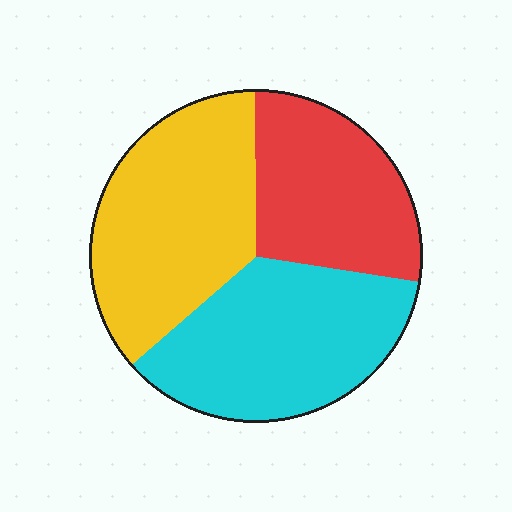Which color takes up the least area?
Red, at roughly 30%.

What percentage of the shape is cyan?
Cyan takes up about three eighths (3/8) of the shape.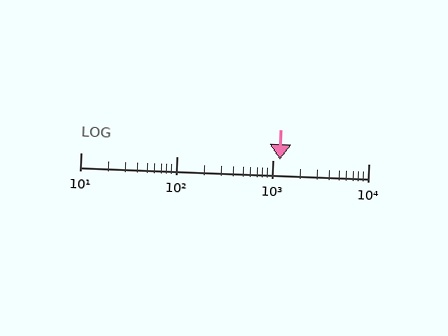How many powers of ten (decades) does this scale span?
The scale spans 3 decades, from 10 to 10000.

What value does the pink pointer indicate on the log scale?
The pointer indicates approximately 1200.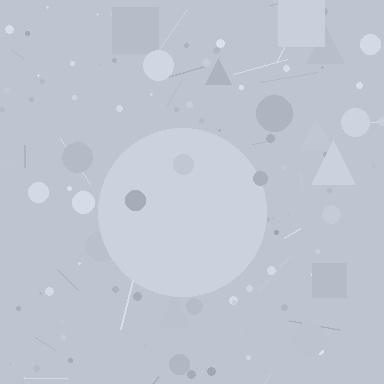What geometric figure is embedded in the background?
A circle is embedded in the background.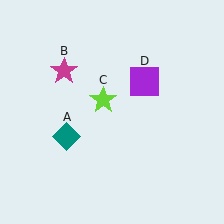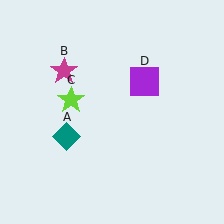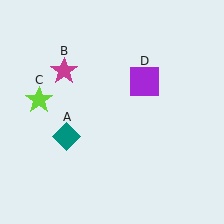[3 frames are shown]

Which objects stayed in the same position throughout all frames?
Teal diamond (object A) and magenta star (object B) and purple square (object D) remained stationary.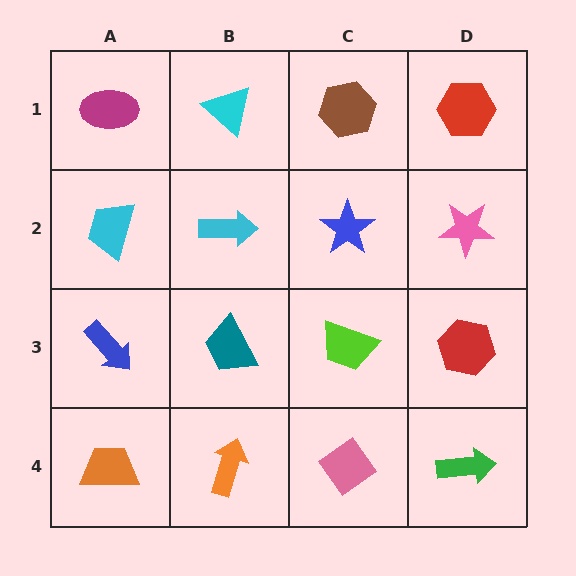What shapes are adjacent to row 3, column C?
A blue star (row 2, column C), a pink diamond (row 4, column C), a teal trapezoid (row 3, column B), a red hexagon (row 3, column D).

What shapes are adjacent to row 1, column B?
A cyan arrow (row 2, column B), a magenta ellipse (row 1, column A), a brown hexagon (row 1, column C).